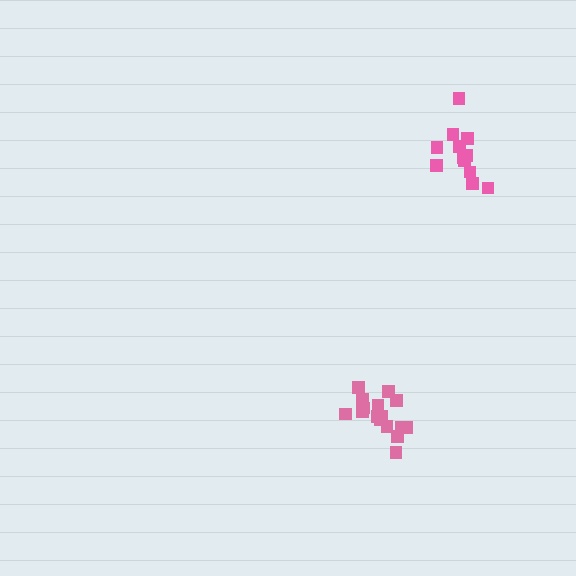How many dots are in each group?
Group 1: 17 dots, Group 2: 12 dots (29 total).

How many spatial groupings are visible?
There are 2 spatial groupings.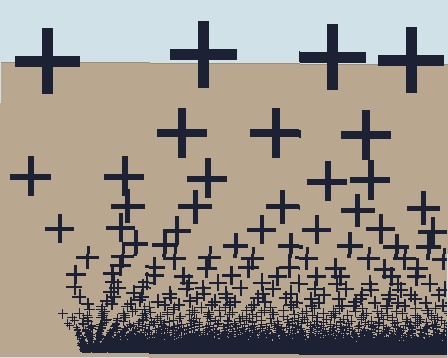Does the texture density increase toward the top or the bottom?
Density increases toward the bottom.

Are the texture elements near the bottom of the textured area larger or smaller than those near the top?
Smaller. The gradient is inverted — elements near the bottom are smaller and denser.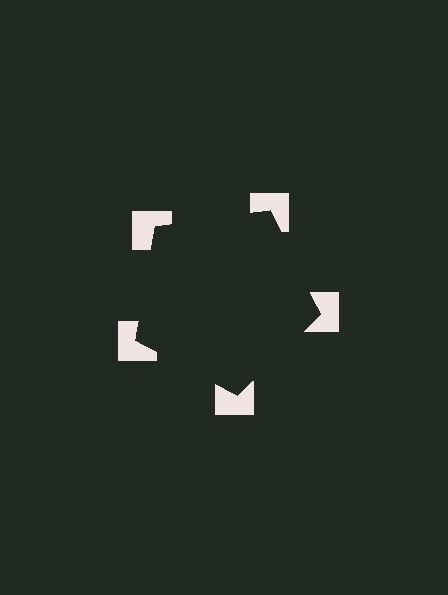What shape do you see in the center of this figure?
An illusory pentagon — its edges are inferred from the aligned wedge cuts in the notched squares, not physically drawn.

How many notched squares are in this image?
There are 5 — one at each vertex of the illusory pentagon.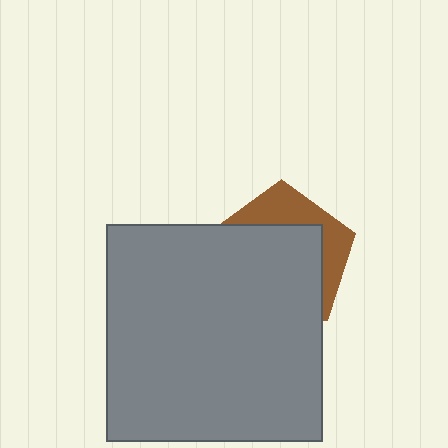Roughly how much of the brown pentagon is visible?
A small part of it is visible (roughly 31%).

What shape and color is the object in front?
The object in front is a gray square.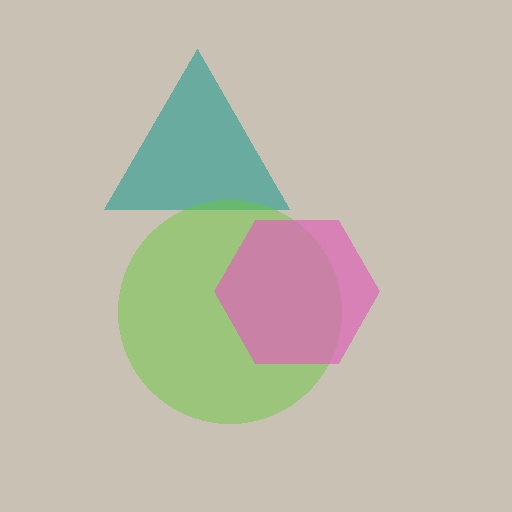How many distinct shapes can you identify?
There are 3 distinct shapes: a teal triangle, a lime circle, a pink hexagon.